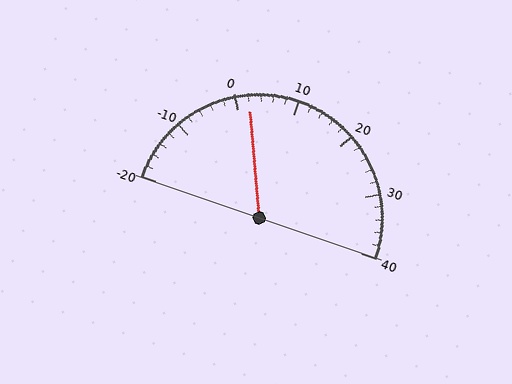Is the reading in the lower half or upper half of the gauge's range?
The reading is in the lower half of the range (-20 to 40).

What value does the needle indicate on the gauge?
The needle indicates approximately 2.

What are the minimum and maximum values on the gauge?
The gauge ranges from -20 to 40.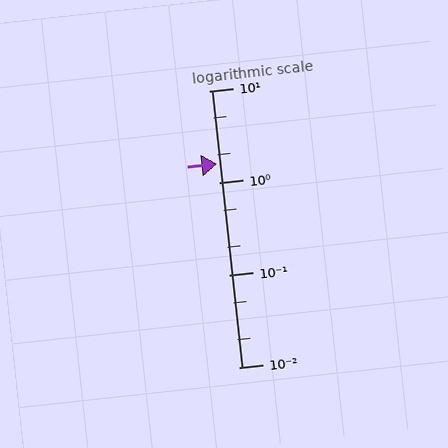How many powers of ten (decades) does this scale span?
The scale spans 3 decades, from 0.01 to 10.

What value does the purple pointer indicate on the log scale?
The pointer indicates approximately 1.6.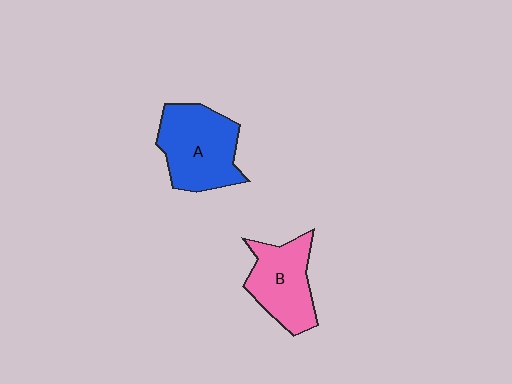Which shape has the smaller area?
Shape B (pink).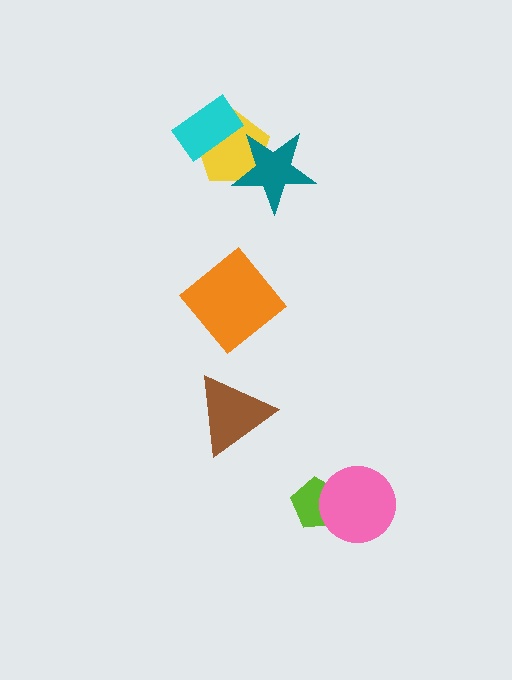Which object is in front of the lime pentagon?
The pink circle is in front of the lime pentagon.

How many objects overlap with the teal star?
1 object overlaps with the teal star.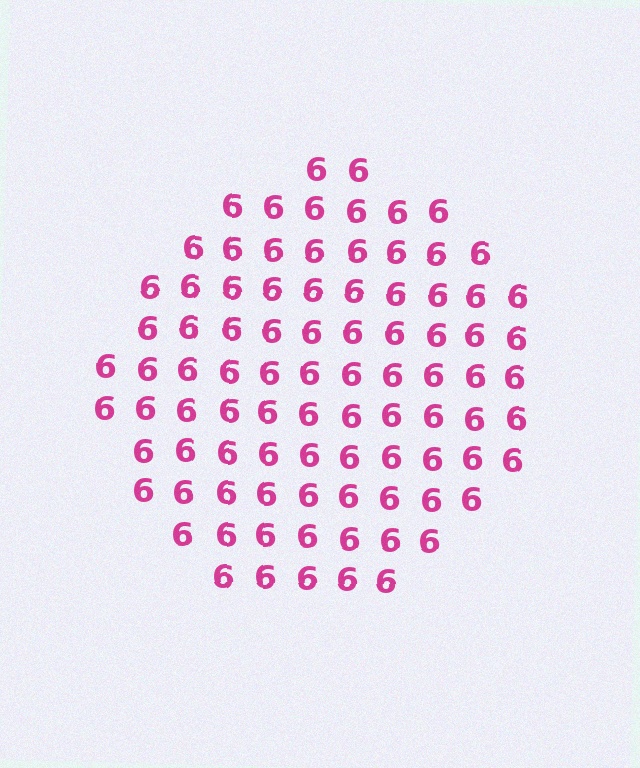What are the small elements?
The small elements are digit 6's.